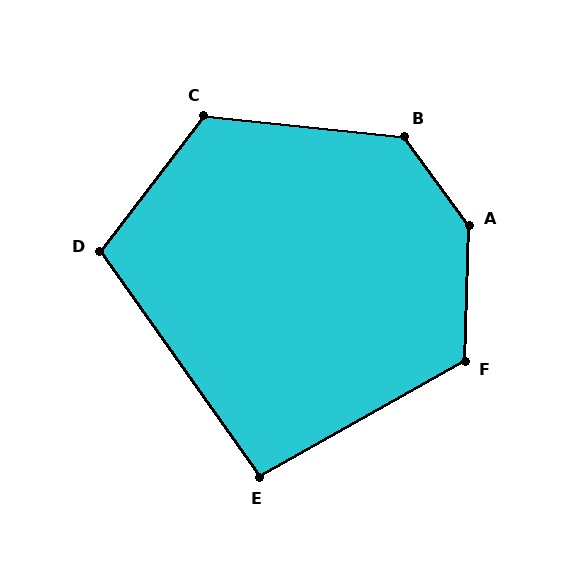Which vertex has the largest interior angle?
A, at approximately 143 degrees.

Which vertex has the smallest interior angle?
E, at approximately 96 degrees.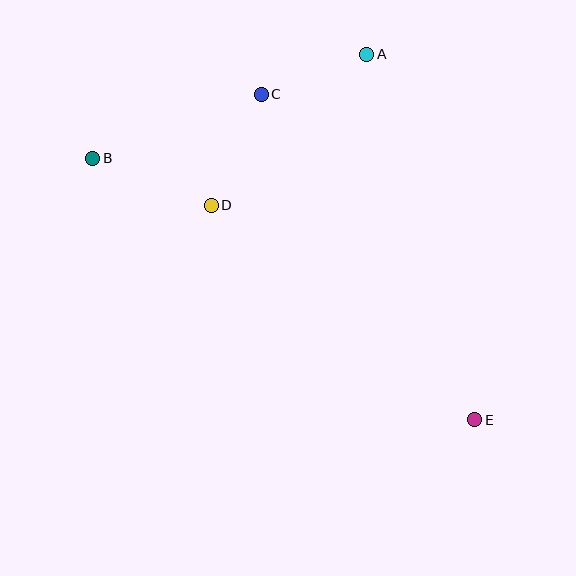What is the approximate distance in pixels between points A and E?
The distance between A and E is approximately 381 pixels.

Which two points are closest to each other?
Points A and C are closest to each other.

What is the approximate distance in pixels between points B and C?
The distance between B and C is approximately 180 pixels.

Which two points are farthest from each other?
Points B and E are farthest from each other.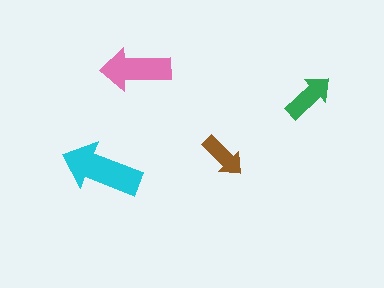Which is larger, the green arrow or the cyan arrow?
The cyan one.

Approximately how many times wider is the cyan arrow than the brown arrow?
About 1.5 times wider.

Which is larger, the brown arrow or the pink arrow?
The pink one.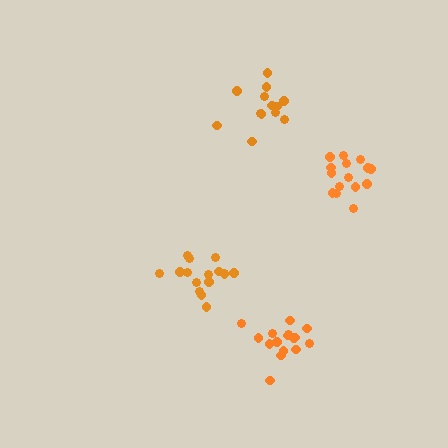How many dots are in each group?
Group 1: 13 dots, Group 2: 16 dots, Group 3: 16 dots, Group 4: 15 dots (60 total).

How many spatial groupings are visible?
There are 4 spatial groupings.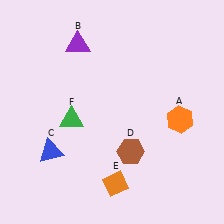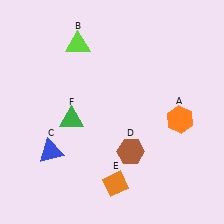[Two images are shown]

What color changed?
The triangle (B) changed from purple in Image 1 to lime in Image 2.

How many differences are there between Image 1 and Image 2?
There is 1 difference between the two images.